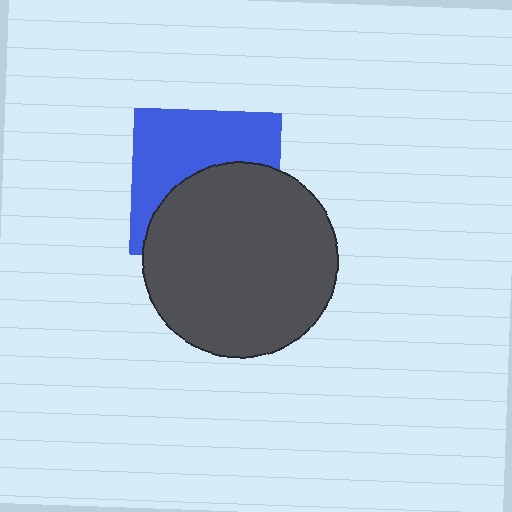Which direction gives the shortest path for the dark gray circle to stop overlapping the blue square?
Moving down gives the shortest separation.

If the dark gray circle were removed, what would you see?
You would see the complete blue square.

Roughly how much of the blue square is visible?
About half of it is visible (roughly 50%).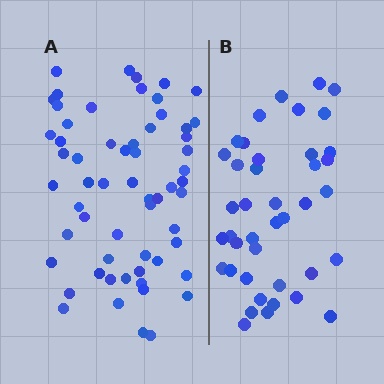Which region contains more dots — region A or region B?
Region A (the left region) has more dots.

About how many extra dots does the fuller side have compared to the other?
Region A has approximately 20 more dots than region B.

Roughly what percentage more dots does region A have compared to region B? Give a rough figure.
About 45% more.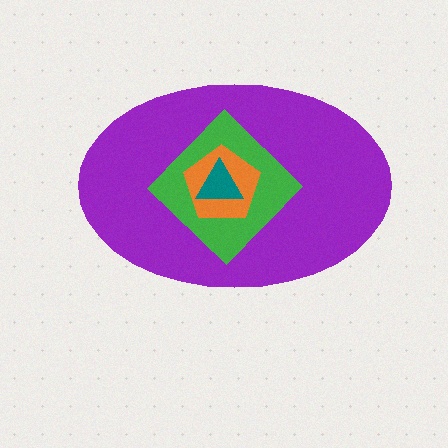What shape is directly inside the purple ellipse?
The green diamond.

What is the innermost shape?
The teal triangle.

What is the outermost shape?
The purple ellipse.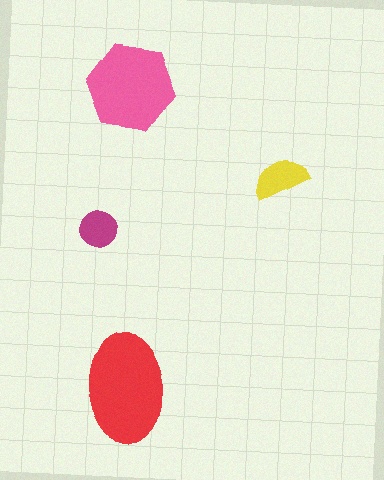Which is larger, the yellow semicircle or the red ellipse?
The red ellipse.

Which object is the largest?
The red ellipse.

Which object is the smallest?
The magenta circle.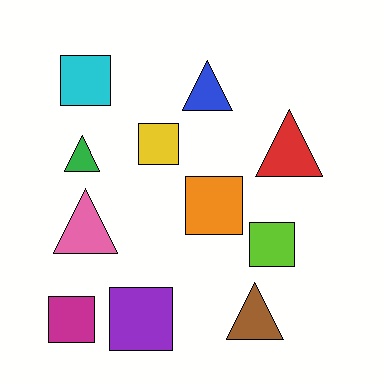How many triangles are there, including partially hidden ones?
There are 5 triangles.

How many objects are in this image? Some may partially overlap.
There are 11 objects.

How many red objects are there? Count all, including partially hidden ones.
There is 1 red object.